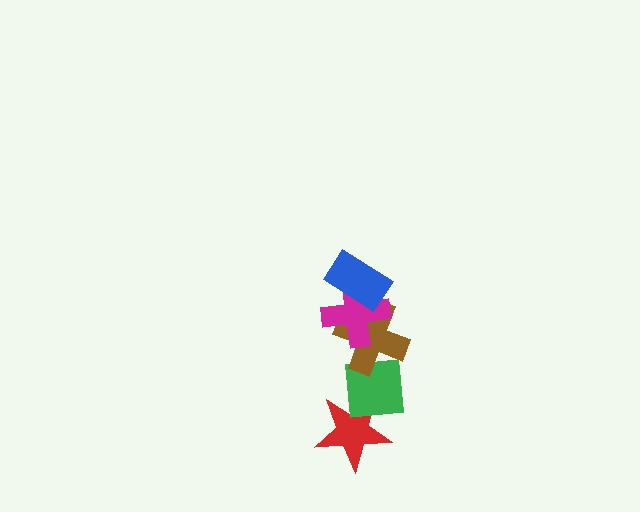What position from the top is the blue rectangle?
The blue rectangle is 1st from the top.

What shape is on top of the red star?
The green square is on top of the red star.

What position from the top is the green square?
The green square is 4th from the top.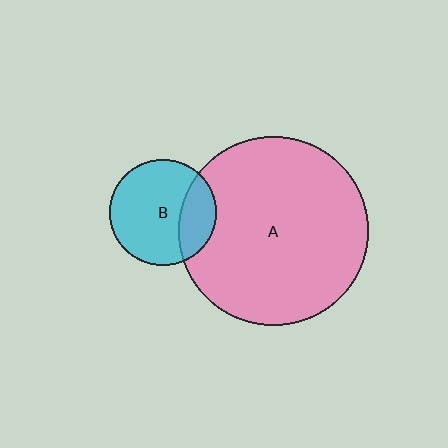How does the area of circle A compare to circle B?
Approximately 3.2 times.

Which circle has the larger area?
Circle A (pink).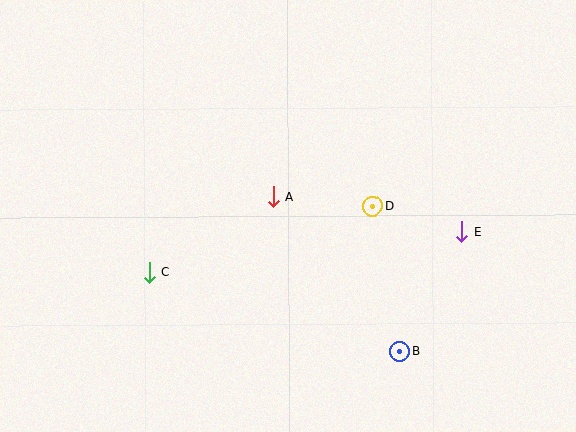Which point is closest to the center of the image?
Point A at (273, 197) is closest to the center.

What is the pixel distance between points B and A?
The distance between B and A is 200 pixels.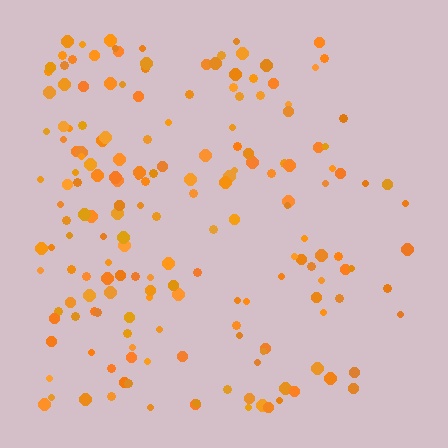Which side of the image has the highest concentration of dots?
The left.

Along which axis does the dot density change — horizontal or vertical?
Horizontal.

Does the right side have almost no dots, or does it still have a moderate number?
Still a moderate number, just noticeably fewer than the left.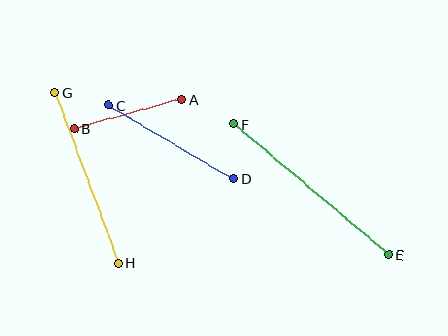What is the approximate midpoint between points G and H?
The midpoint is at approximately (87, 178) pixels.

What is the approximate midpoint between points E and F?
The midpoint is at approximately (311, 190) pixels.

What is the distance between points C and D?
The distance is approximately 145 pixels.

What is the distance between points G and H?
The distance is approximately 182 pixels.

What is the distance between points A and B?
The distance is approximately 111 pixels.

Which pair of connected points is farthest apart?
Points E and F are farthest apart.